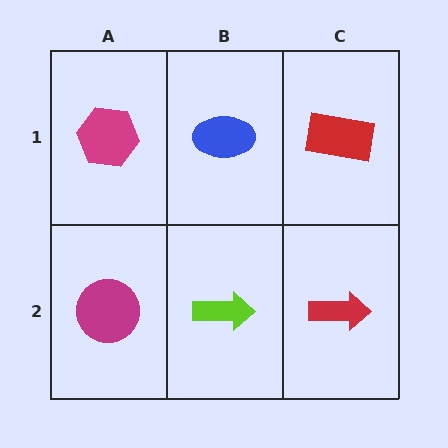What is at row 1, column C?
A red rectangle.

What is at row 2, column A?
A magenta circle.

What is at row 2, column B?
A lime arrow.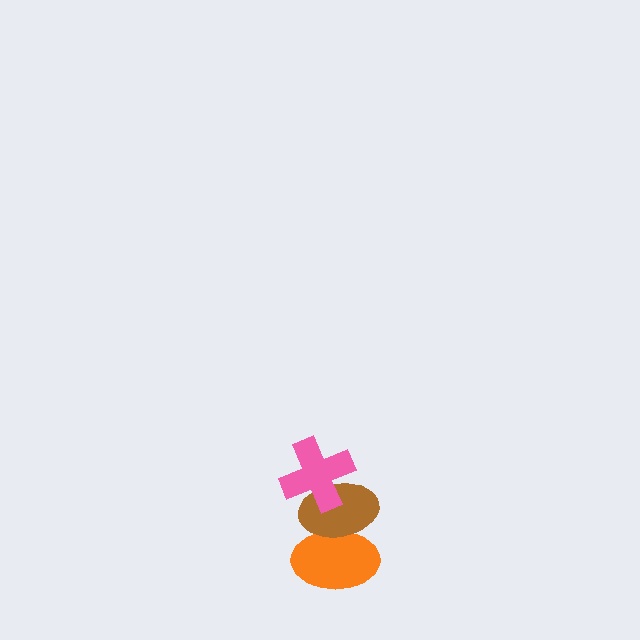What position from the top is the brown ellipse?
The brown ellipse is 2nd from the top.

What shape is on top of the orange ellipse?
The brown ellipse is on top of the orange ellipse.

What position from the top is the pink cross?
The pink cross is 1st from the top.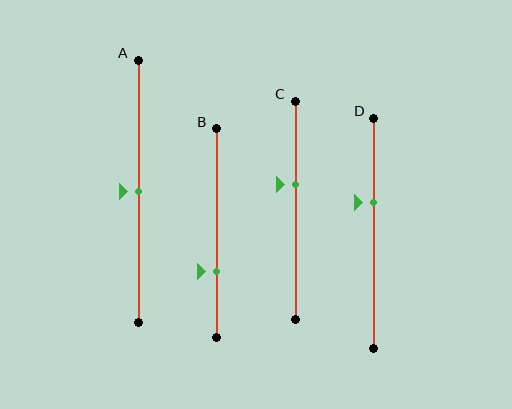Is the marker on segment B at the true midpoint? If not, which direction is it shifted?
No, the marker on segment B is shifted downward by about 18% of the segment length.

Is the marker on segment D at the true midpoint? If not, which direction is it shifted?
No, the marker on segment D is shifted upward by about 13% of the segment length.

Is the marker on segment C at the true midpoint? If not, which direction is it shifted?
No, the marker on segment C is shifted upward by about 12% of the segment length.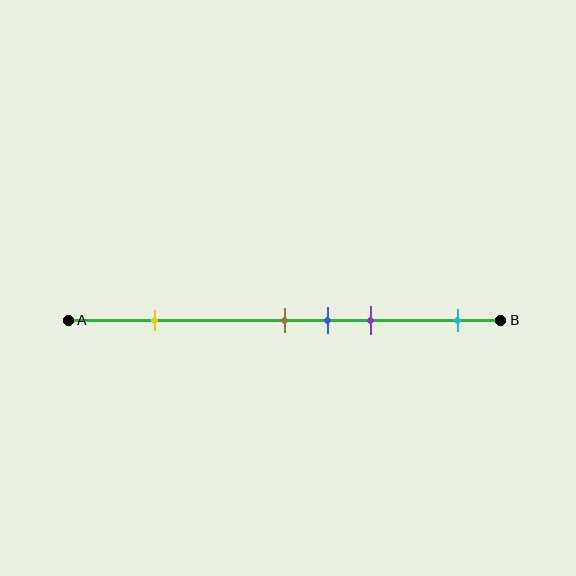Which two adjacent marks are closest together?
The brown and blue marks are the closest adjacent pair.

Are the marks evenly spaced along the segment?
No, the marks are not evenly spaced.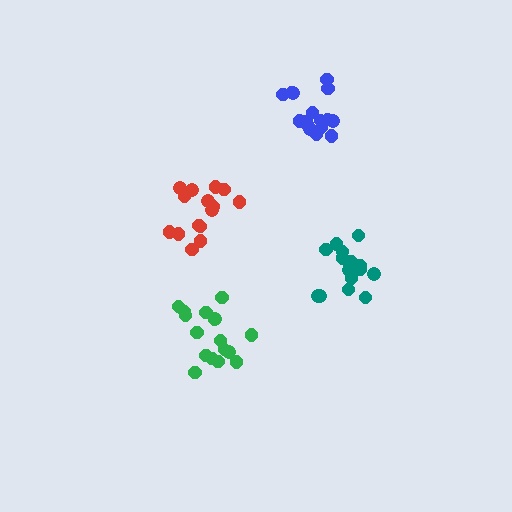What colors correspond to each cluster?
The clusters are colored: red, blue, teal, green.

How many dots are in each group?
Group 1: 15 dots, Group 2: 16 dots, Group 3: 17 dots, Group 4: 17 dots (65 total).